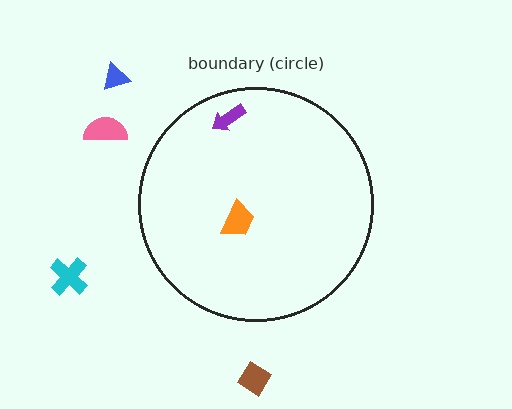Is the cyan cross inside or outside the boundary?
Outside.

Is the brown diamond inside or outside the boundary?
Outside.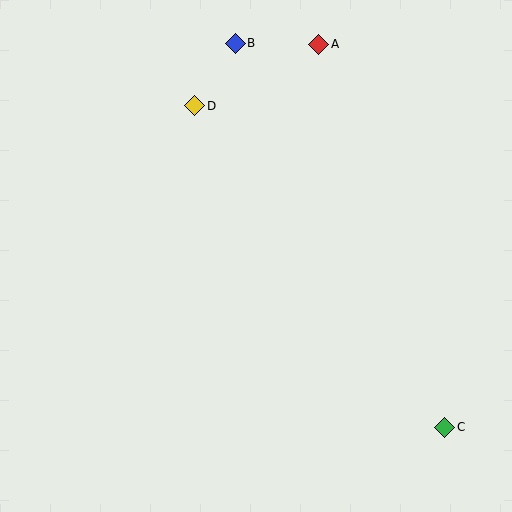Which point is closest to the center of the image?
Point D at (195, 106) is closest to the center.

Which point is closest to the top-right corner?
Point A is closest to the top-right corner.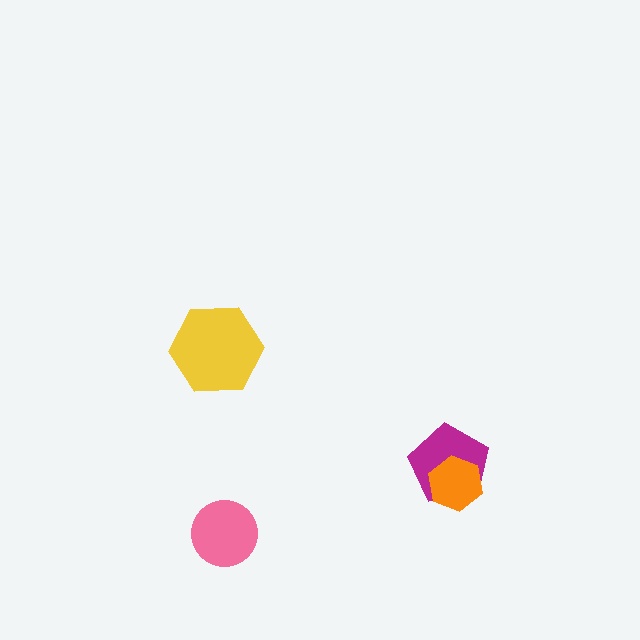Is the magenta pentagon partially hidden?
Yes, it is partially covered by another shape.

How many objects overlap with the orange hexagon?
1 object overlaps with the orange hexagon.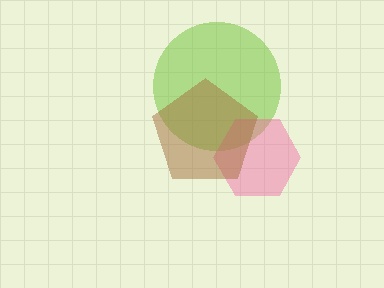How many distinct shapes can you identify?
There are 3 distinct shapes: a lime circle, a pink hexagon, a brown pentagon.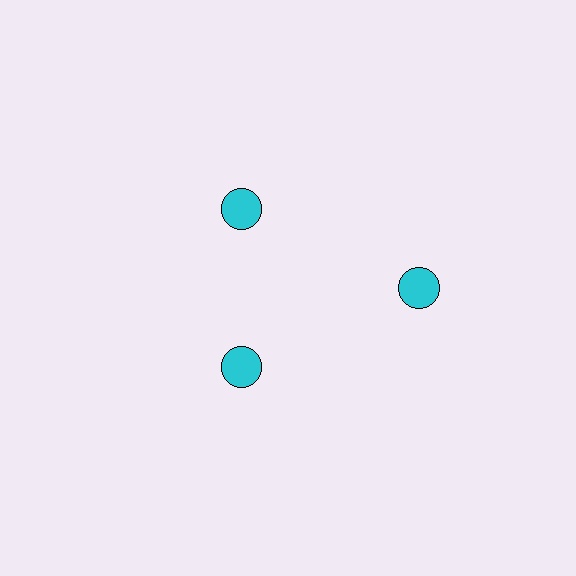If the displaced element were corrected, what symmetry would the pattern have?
It would have 3-fold rotational symmetry — the pattern would map onto itself every 120 degrees.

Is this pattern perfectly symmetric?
No. The 3 cyan circles are arranged in a ring, but one element near the 3 o'clock position is pushed outward from the center, breaking the 3-fold rotational symmetry.